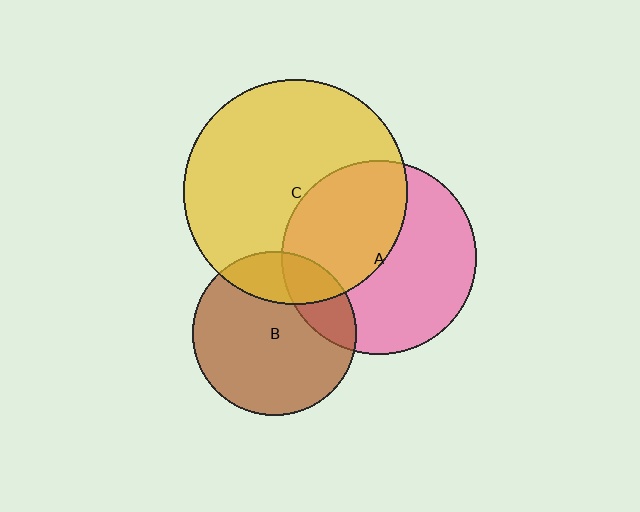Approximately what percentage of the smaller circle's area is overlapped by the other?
Approximately 45%.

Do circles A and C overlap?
Yes.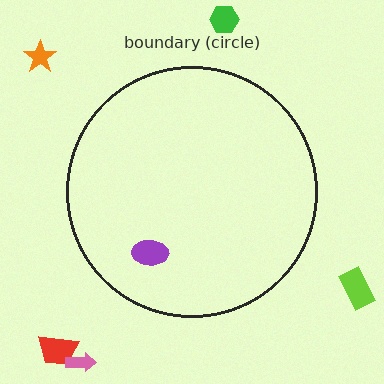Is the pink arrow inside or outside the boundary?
Outside.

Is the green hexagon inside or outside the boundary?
Outside.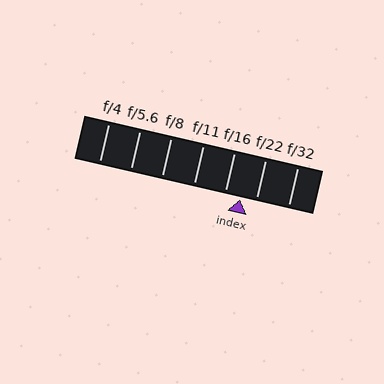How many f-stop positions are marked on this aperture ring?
There are 7 f-stop positions marked.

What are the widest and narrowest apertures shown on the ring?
The widest aperture shown is f/4 and the narrowest is f/32.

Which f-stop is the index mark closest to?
The index mark is closest to f/16.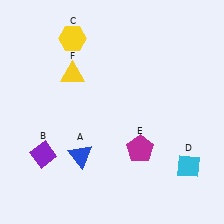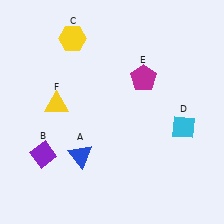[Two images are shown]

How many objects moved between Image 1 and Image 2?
3 objects moved between the two images.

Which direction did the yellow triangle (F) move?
The yellow triangle (F) moved down.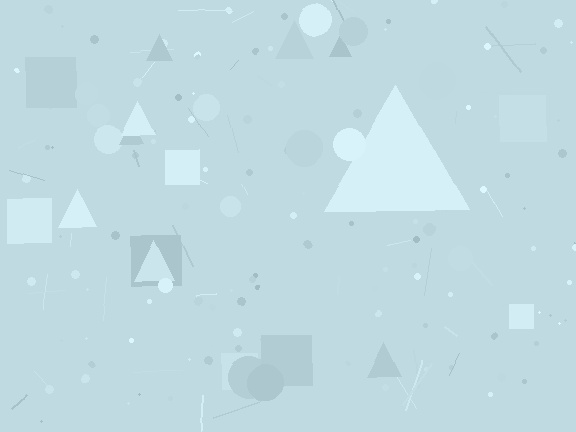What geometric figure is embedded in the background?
A triangle is embedded in the background.